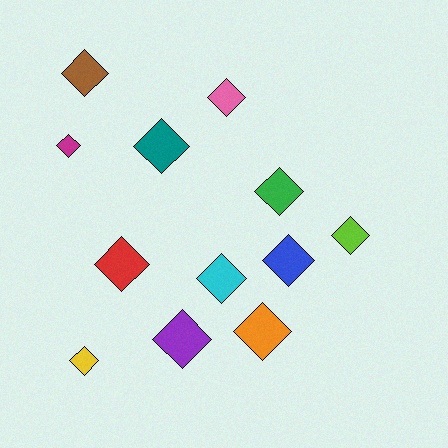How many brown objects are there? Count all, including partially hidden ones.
There is 1 brown object.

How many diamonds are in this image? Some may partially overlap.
There are 12 diamonds.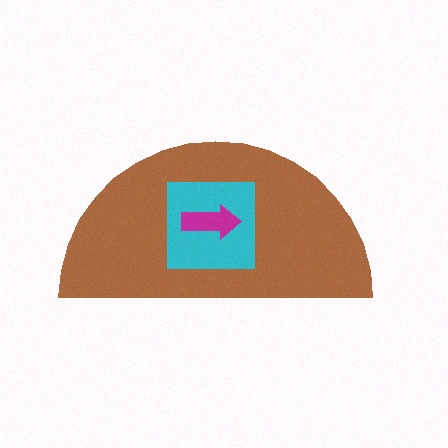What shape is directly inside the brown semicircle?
The cyan square.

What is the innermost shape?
The magenta arrow.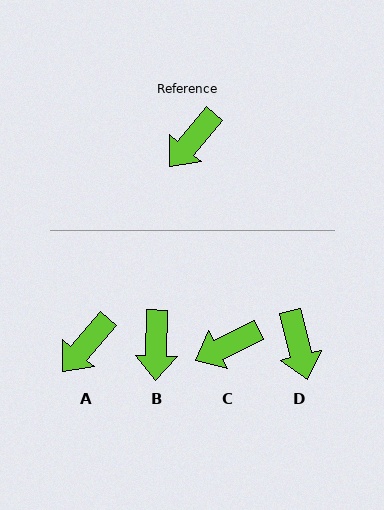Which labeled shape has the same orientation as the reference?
A.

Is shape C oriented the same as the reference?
No, it is off by about 24 degrees.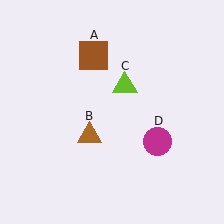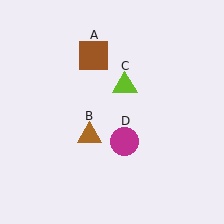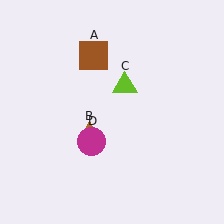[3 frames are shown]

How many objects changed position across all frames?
1 object changed position: magenta circle (object D).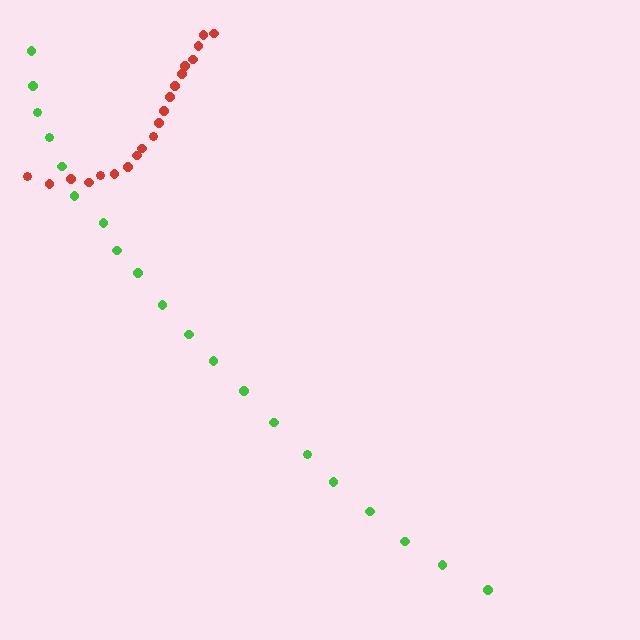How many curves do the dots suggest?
There are 2 distinct paths.